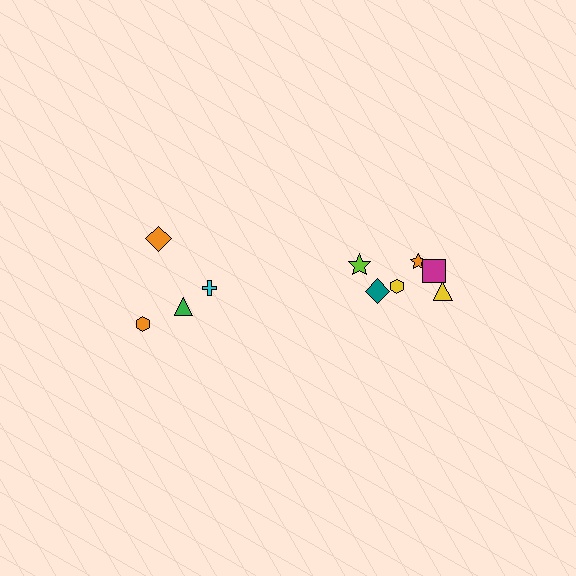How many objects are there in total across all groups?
There are 10 objects.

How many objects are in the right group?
There are 6 objects.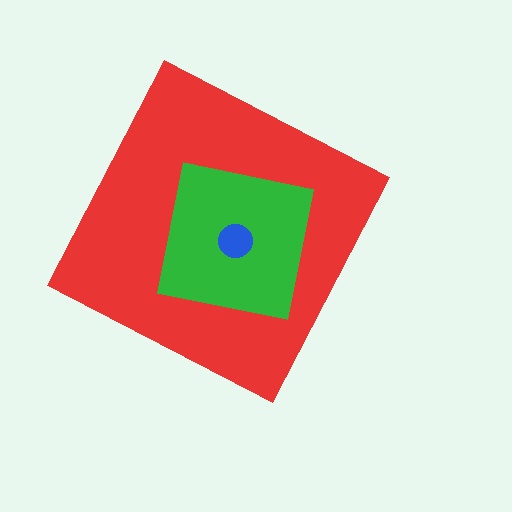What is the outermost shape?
The red diamond.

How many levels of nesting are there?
3.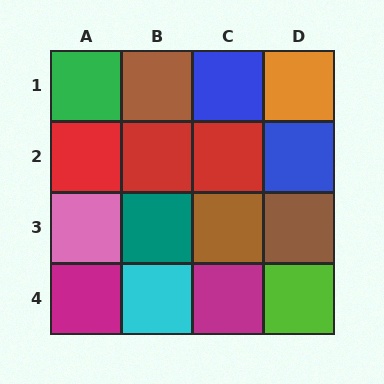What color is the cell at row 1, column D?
Orange.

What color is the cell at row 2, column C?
Red.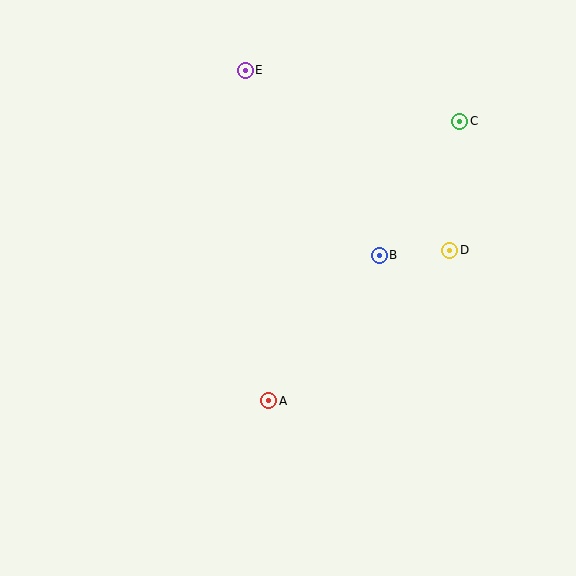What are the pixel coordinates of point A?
Point A is at (269, 401).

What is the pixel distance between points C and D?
The distance between C and D is 130 pixels.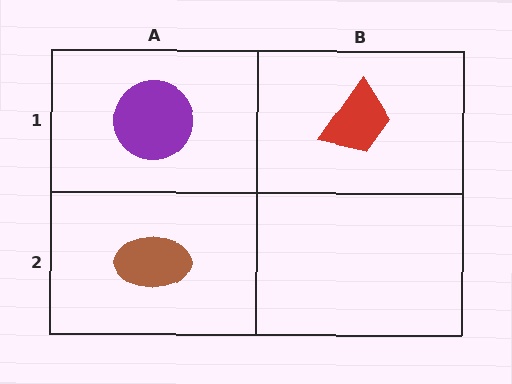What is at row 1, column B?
A red trapezoid.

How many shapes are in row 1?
2 shapes.